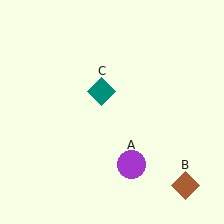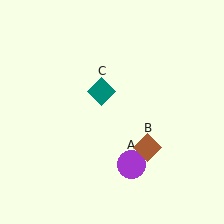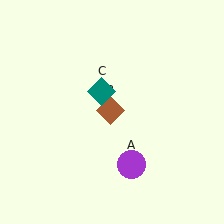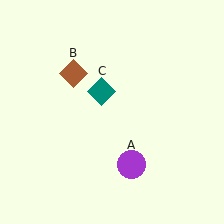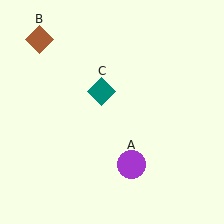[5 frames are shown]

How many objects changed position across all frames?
1 object changed position: brown diamond (object B).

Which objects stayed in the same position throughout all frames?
Purple circle (object A) and teal diamond (object C) remained stationary.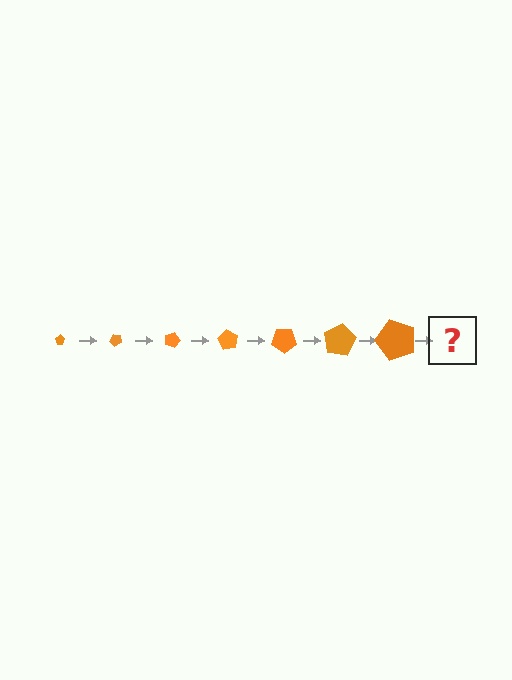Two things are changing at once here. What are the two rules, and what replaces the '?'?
The two rules are that the pentagon grows larger each step and it rotates 45 degrees each step. The '?' should be a pentagon, larger than the previous one and rotated 315 degrees from the start.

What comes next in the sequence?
The next element should be a pentagon, larger than the previous one and rotated 315 degrees from the start.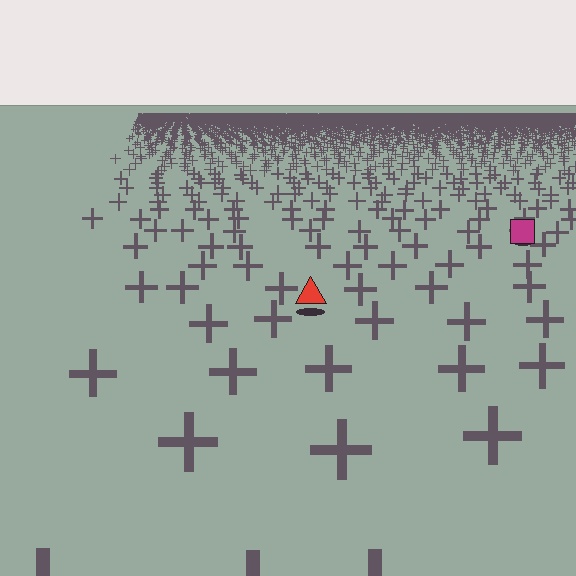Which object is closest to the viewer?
The red triangle is closest. The texture marks near it are larger and more spread out.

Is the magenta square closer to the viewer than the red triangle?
No. The red triangle is closer — you can tell from the texture gradient: the ground texture is coarser near it.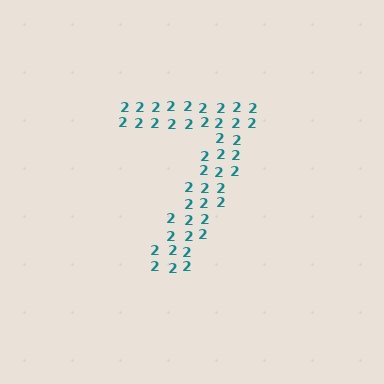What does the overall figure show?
The overall figure shows the digit 7.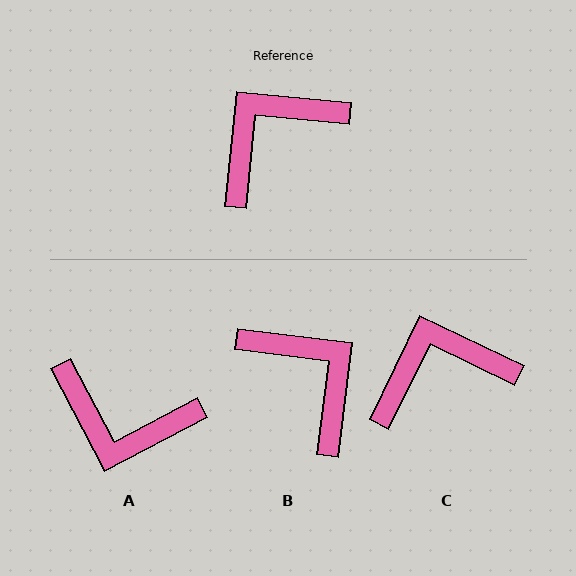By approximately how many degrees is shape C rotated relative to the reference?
Approximately 20 degrees clockwise.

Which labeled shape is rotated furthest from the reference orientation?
A, about 124 degrees away.